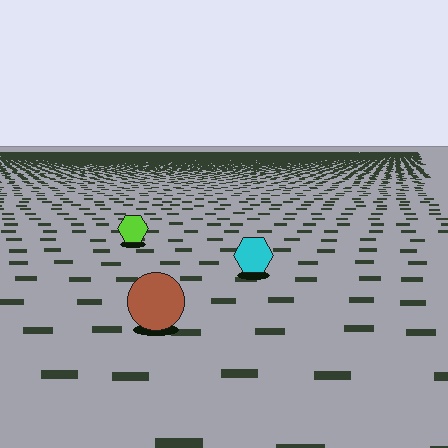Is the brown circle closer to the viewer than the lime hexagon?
Yes. The brown circle is closer — you can tell from the texture gradient: the ground texture is coarser near it.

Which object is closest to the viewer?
The brown circle is closest. The texture marks near it are larger and more spread out.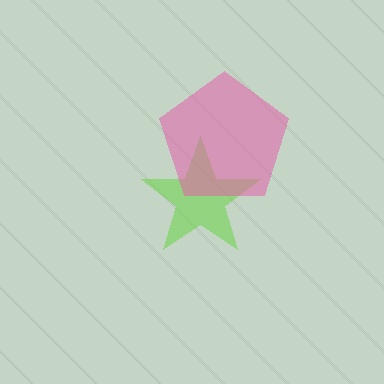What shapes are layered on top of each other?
The layered shapes are: a lime star, a pink pentagon.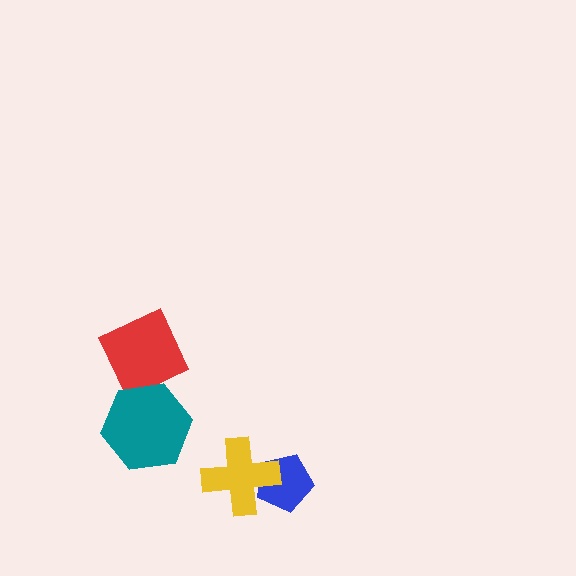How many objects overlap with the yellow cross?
1 object overlaps with the yellow cross.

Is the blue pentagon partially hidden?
Yes, it is partially covered by another shape.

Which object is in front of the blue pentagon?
The yellow cross is in front of the blue pentagon.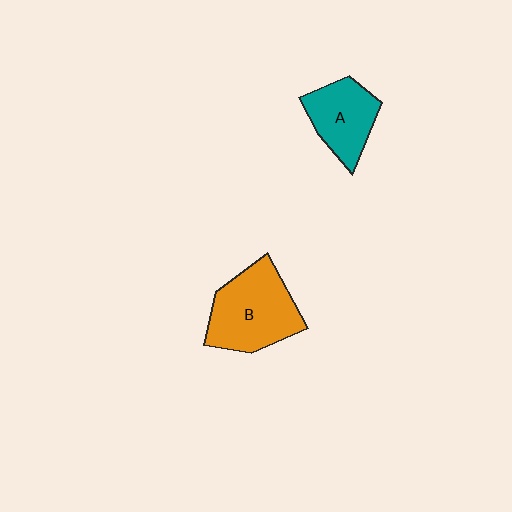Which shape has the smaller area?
Shape A (teal).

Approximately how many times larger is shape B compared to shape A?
Approximately 1.4 times.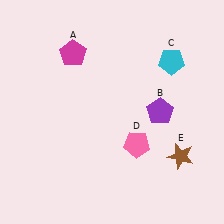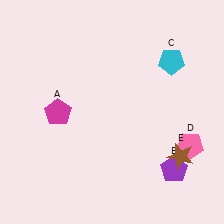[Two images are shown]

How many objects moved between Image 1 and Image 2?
3 objects moved between the two images.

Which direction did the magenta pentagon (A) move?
The magenta pentagon (A) moved down.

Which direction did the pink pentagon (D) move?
The pink pentagon (D) moved right.